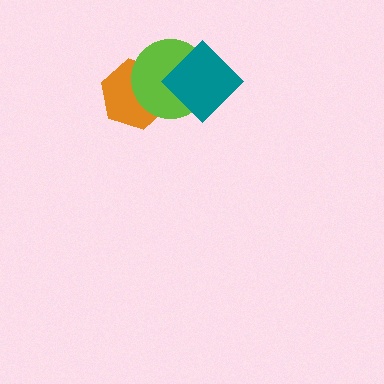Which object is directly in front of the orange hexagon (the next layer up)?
The lime circle is directly in front of the orange hexagon.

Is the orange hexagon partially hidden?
Yes, it is partially covered by another shape.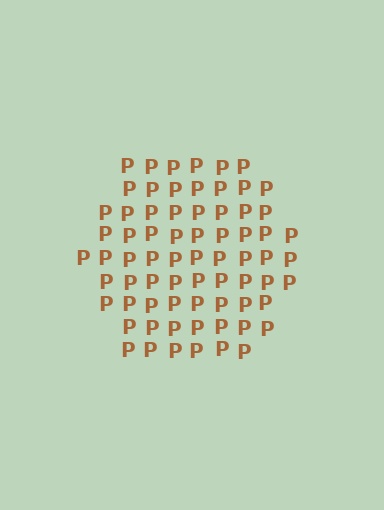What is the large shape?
The large shape is a hexagon.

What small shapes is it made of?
It is made of small letter P's.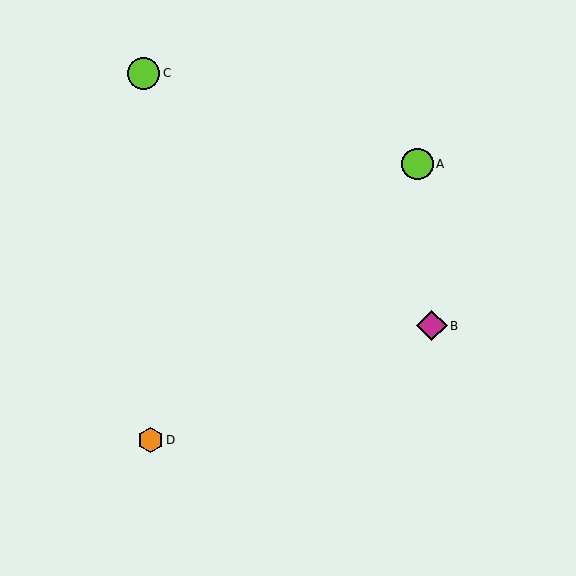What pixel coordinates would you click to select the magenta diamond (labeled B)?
Click at (432, 326) to select the magenta diamond B.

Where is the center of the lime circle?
The center of the lime circle is at (143, 73).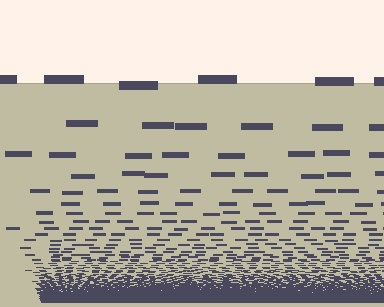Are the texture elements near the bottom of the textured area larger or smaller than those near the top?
Smaller. The gradient is inverted — elements near the bottom are smaller and denser.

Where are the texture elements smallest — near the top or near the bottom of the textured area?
Near the bottom.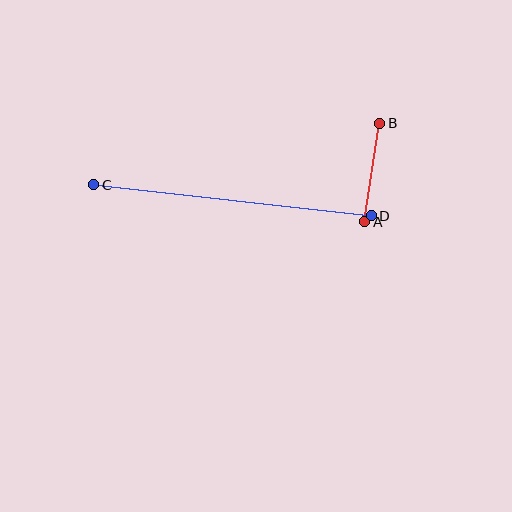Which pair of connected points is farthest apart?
Points C and D are farthest apart.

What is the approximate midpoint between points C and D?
The midpoint is at approximately (232, 200) pixels.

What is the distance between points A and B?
The distance is approximately 100 pixels.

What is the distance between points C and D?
The distance is approximately 279 pixels.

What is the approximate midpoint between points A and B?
The midpoint is at approximately (372, 173) pixels.